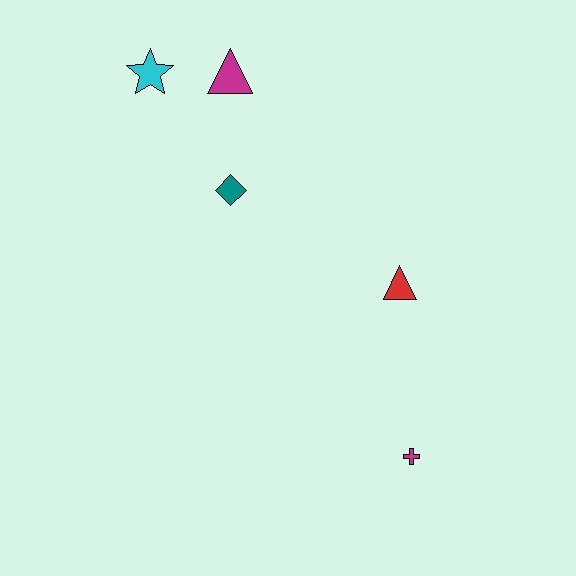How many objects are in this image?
There are 5 objects.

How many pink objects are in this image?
There are no pink objects.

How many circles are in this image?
There are no circles.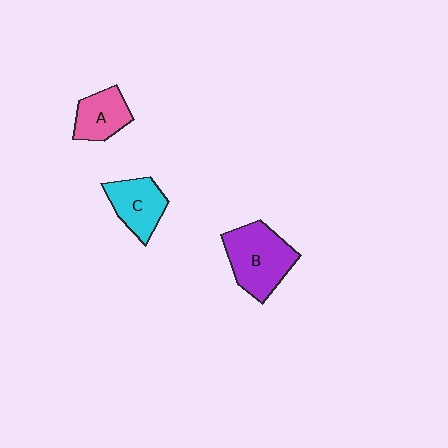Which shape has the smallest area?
Shape A (pink).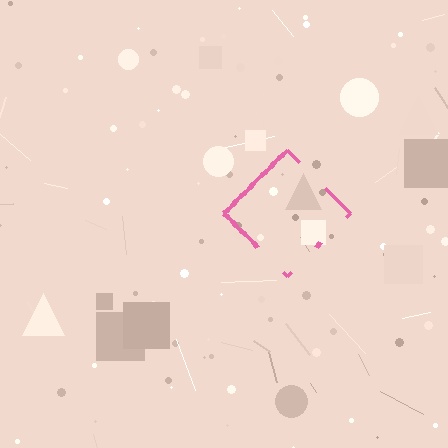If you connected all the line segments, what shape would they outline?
They would outline a diamond.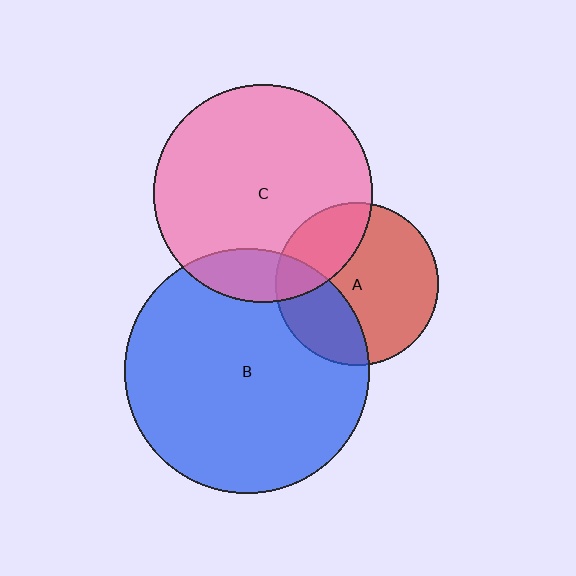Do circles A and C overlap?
Yes.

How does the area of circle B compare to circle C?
Approximately 1.3 times.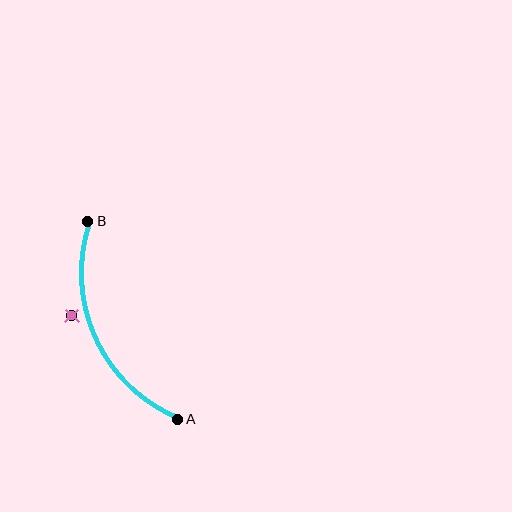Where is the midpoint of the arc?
The arc midpoint is the point on the curve farthest from the straight line joining A and B. It sits to the left of that line.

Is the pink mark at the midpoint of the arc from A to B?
No — the pink mark does not lie on the arc at all. It sits slightly outside the curve.